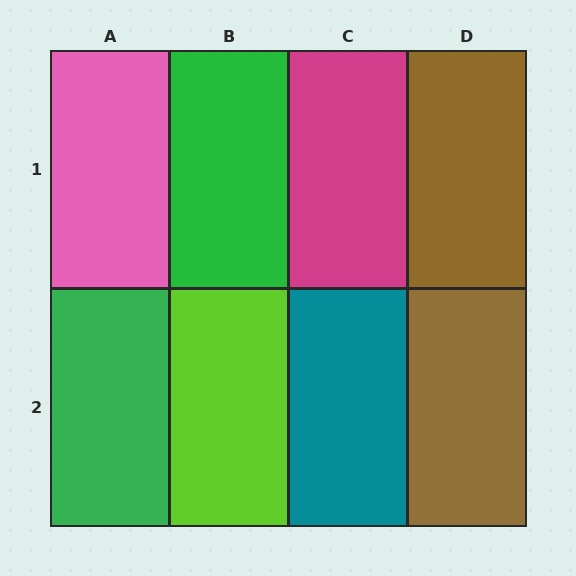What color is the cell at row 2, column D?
Brown.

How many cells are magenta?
1 cell is magenta.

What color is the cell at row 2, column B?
Lime.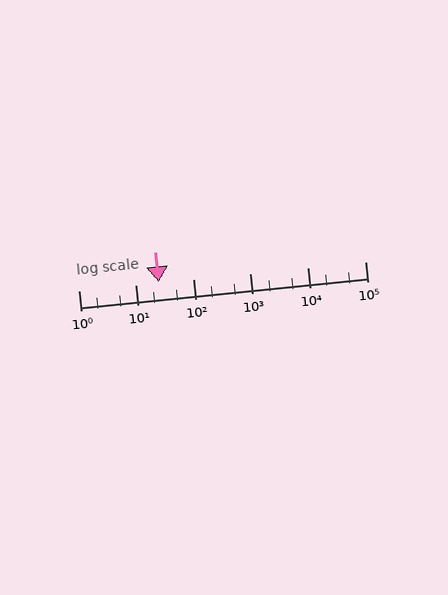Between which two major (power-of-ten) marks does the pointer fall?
The pointer is between 10 and 100.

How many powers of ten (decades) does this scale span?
The scale spans 5 decades, from 1 to 100000.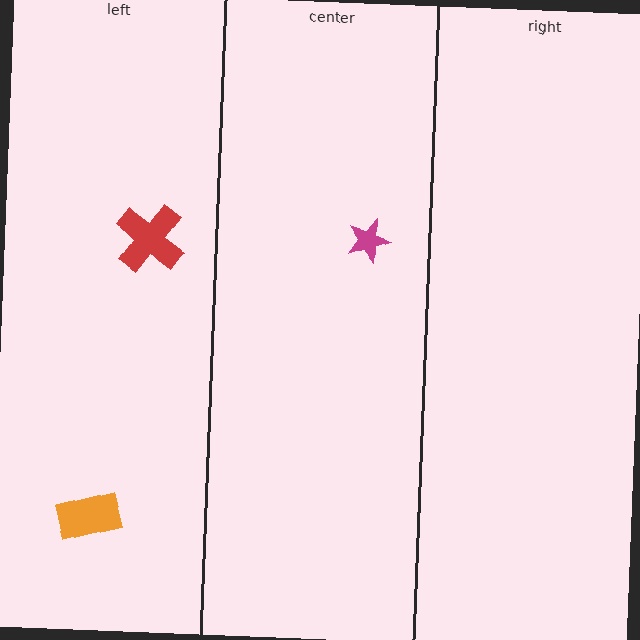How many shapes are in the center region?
1.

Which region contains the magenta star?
The center region.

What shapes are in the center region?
The magenta star.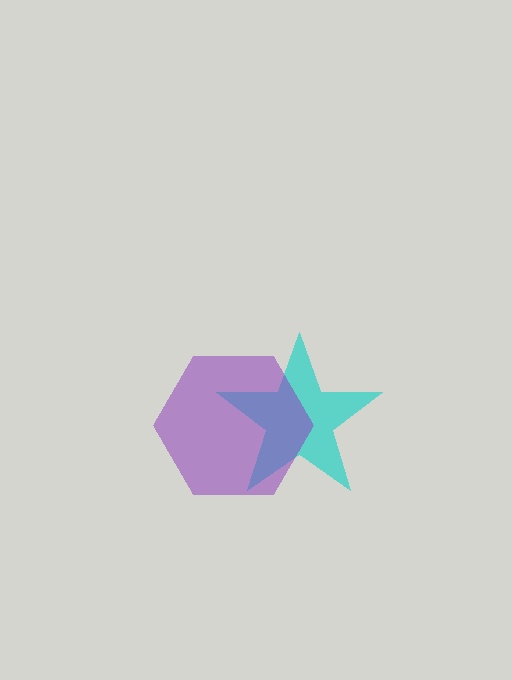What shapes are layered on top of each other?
The layered shapes are: a cyan star, a purple hexagon.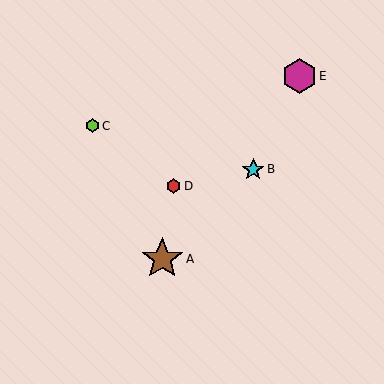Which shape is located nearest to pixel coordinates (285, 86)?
The magenta hexagon (labeled E) at (299, 76) is nearest to that location.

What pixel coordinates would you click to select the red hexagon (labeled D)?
Click at (174, 186) to select the red hexagon D.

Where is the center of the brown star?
The center of the brown star is at (162, 259).